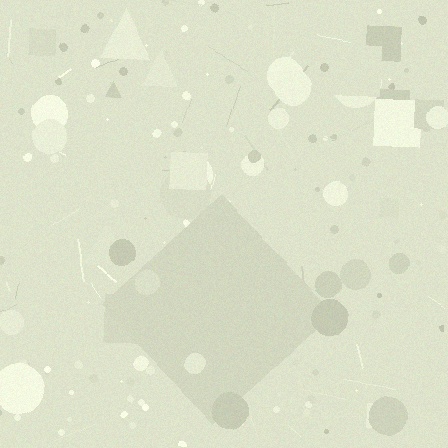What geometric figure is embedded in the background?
A diamond is embedded in the background.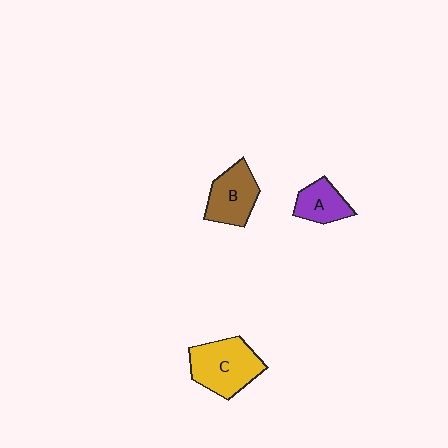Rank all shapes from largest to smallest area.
From largest to smallest: C (yellow), B (brown), A (purple).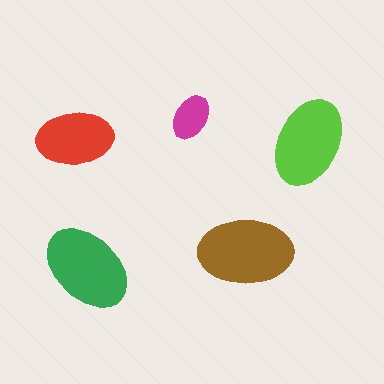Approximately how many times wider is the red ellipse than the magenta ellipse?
About 1.5 times wider.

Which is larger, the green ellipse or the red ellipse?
The green one.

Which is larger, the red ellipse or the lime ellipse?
The lime one.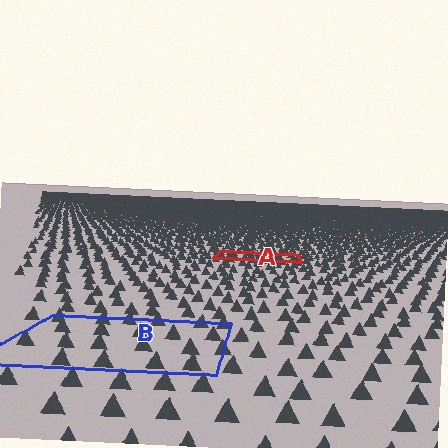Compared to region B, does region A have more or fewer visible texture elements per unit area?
Region A has more texture elements per unit area — they are packed more densely because it is farther away.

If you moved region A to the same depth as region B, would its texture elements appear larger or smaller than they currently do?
They would appear larger. At a closer depth, the same texture elements are projected at a bigger on-screen size.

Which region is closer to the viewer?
Region B is closer. The texture elements there are larger and more spread out.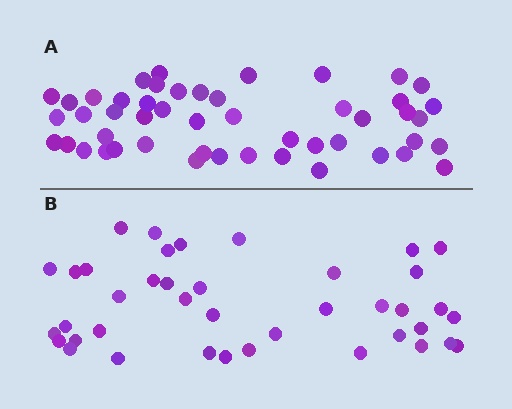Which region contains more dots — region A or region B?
Region A (the top region) has more dots.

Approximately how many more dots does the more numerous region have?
Region A has roughly 8 or so more dots than region B.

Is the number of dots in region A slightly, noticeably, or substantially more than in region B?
Region A has only slightly more — the two regions are fairly close. The ratio is roughly 1.2 to 1.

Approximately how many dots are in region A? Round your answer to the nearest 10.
About 50 dots. (The exact count is 49, which rounds to 50.)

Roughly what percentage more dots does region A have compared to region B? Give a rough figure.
About 20% more.